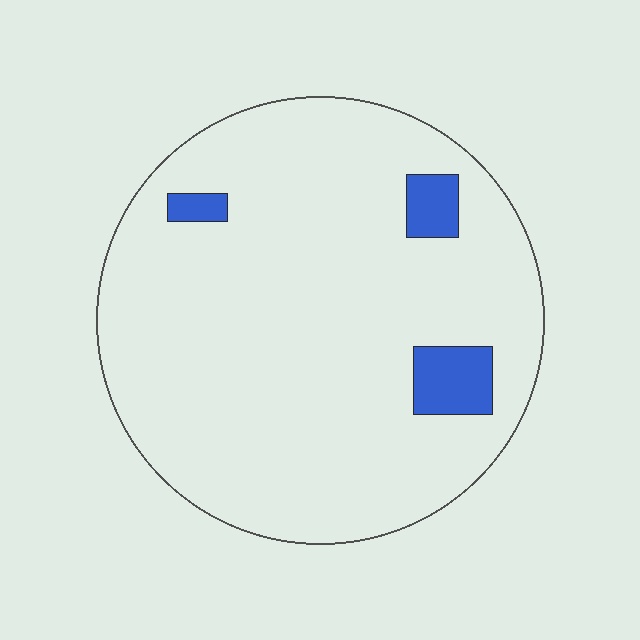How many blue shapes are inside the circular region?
3.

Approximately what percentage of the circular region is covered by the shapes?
Approximately 5%.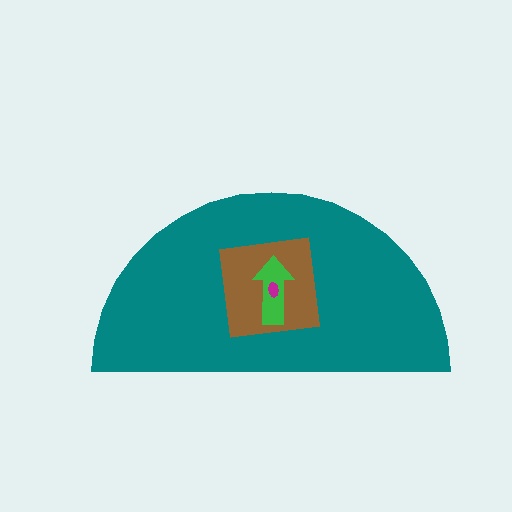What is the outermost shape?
The teal semicircle.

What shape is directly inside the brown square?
The green arrow.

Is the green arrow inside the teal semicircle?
Yes.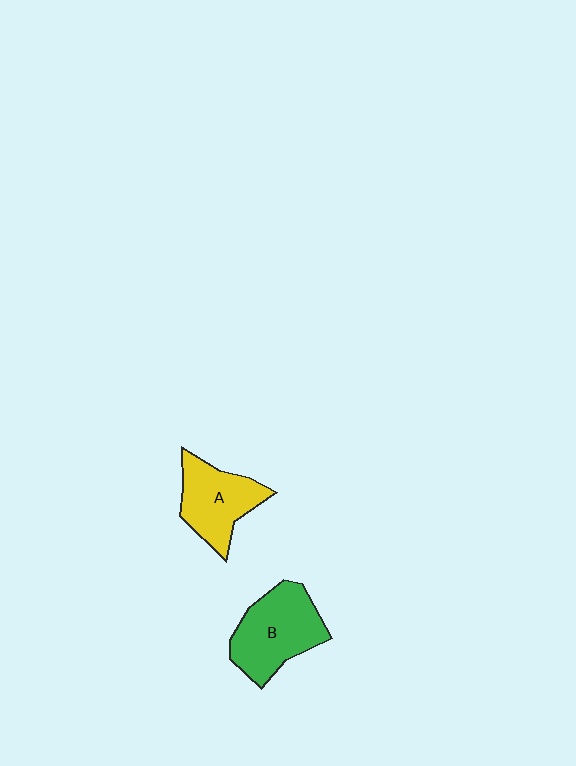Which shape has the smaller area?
Shape A (yellow).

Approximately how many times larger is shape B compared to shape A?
Approximately 1.2 times.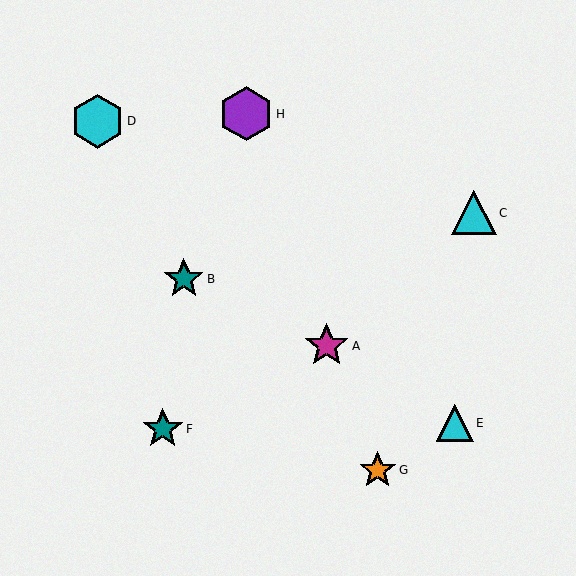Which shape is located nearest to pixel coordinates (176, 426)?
The teal star (labeled F) at (163, 429) is nearest to that location.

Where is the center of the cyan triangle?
The center of the cyan triangle is at (455, 423).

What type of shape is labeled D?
Shape D is a cyan hexagon.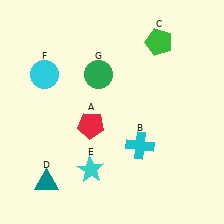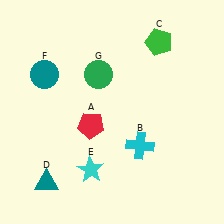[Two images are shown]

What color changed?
The circle (F) changed from cyan in Image 1 to teal in Image 2.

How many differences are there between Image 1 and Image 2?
There is 1 difference between the two images.